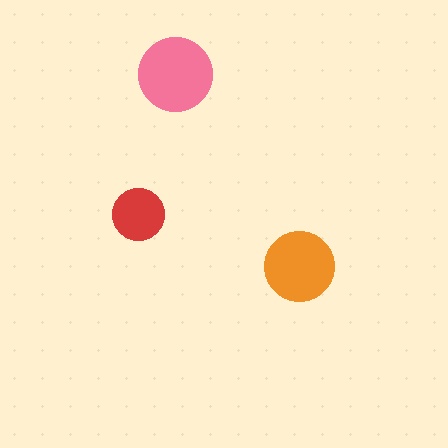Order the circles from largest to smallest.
the pink one, the orange one, the red one.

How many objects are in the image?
There are 3 objects in the image.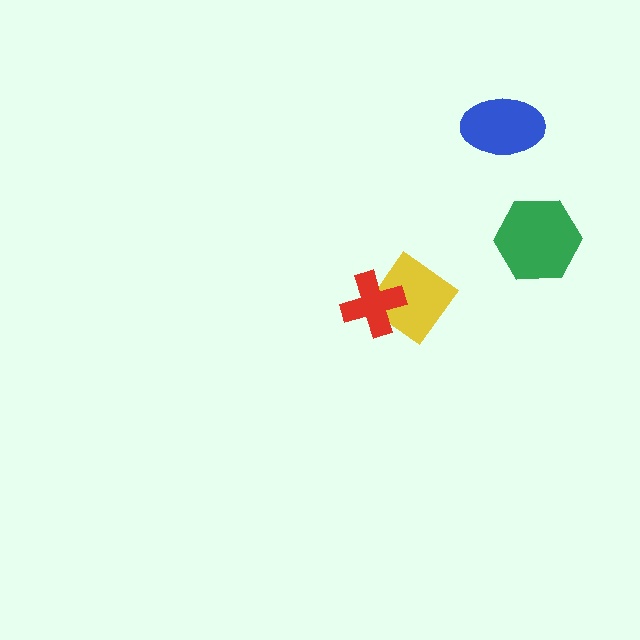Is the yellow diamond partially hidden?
Yes, it is partially covered by another shape.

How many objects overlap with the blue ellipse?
0 objects overlap with the blue ellipse.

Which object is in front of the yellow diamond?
The red cross is in front of the yellow diamond.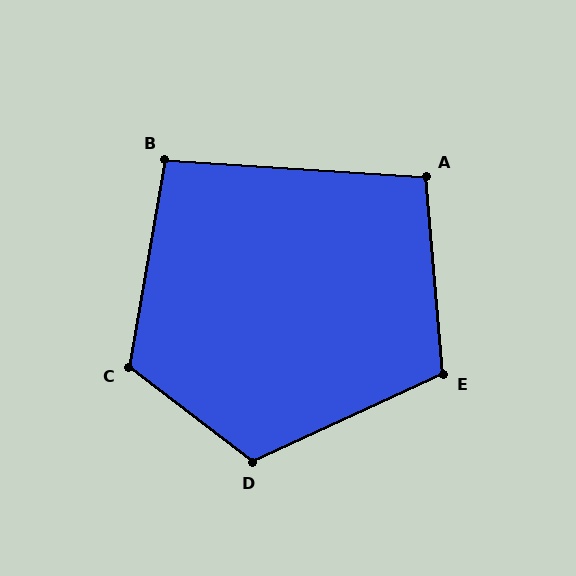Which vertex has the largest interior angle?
D, at approximately 118 degrees.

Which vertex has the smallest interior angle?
B, at approximately 96 degrees.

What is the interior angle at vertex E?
Approximately 110 degrees (obtuse).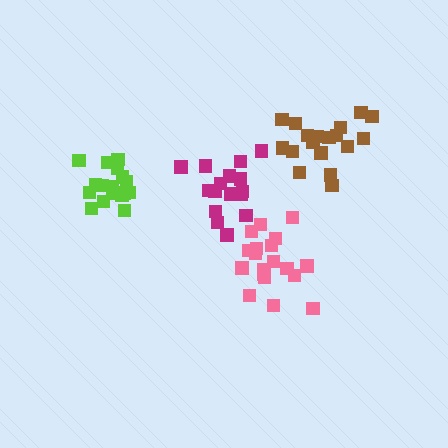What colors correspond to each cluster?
The clusters are colored: lime, pink, brown, magenta.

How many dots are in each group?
Group 1: 17 dots, Group 2: 20 dots, Group 3: 18 dots, Group 4: 16 dots (71 total).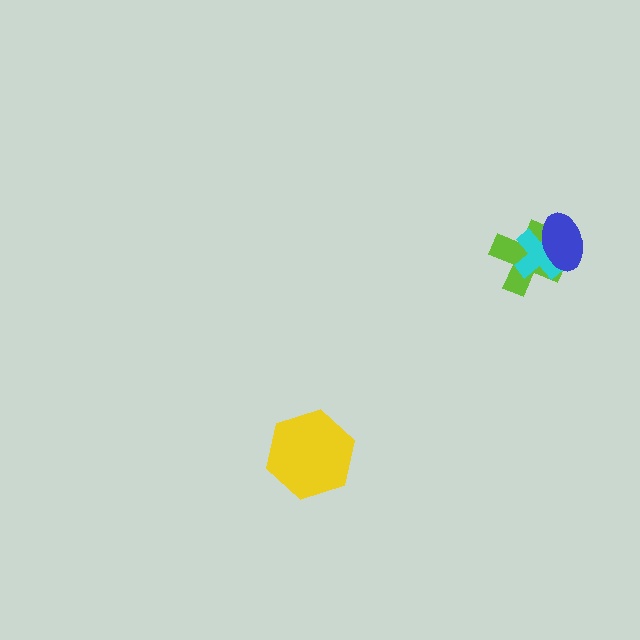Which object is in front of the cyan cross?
The blue ellipse is in front of the cyan cross.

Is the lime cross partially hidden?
Yes, it is partially covered by another shape.